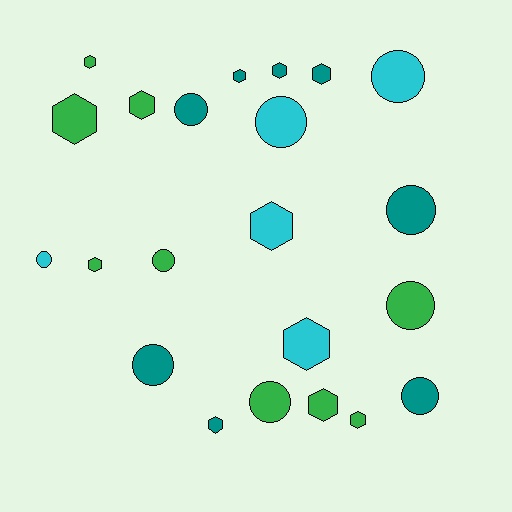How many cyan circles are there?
There are 3 cyan circles.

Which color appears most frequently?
Green, with 9 objects.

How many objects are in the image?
There are 22 objects.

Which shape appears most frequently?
Hexagon, with 12 objects.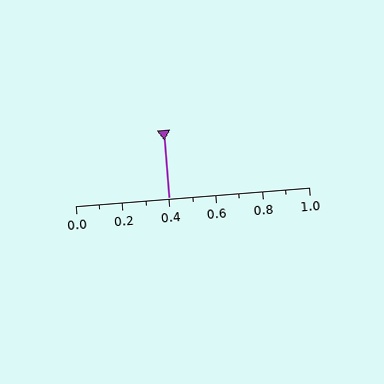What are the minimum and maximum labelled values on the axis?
The axis runs from 0.0 to 1.0.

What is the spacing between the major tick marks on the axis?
The major ticks are spaced 0.2 apart.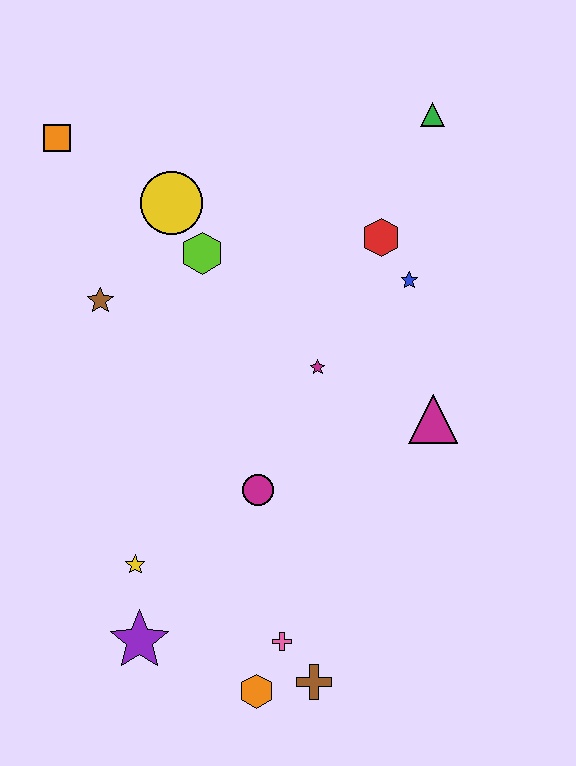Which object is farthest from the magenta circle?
The green triangle is farthest from the magenta circle.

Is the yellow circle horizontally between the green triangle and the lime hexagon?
No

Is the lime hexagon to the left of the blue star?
Yes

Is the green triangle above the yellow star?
Yes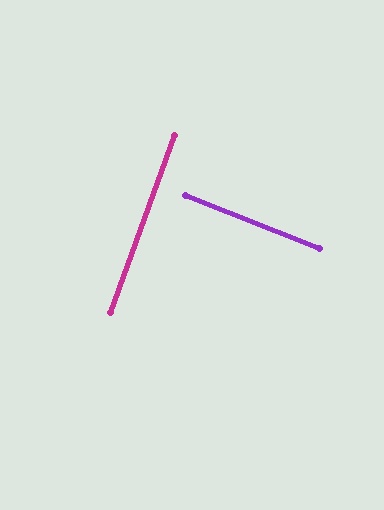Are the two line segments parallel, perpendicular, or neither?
Perpendicular — they meet at approximately 88°.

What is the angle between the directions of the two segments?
Approximately 88 degrees.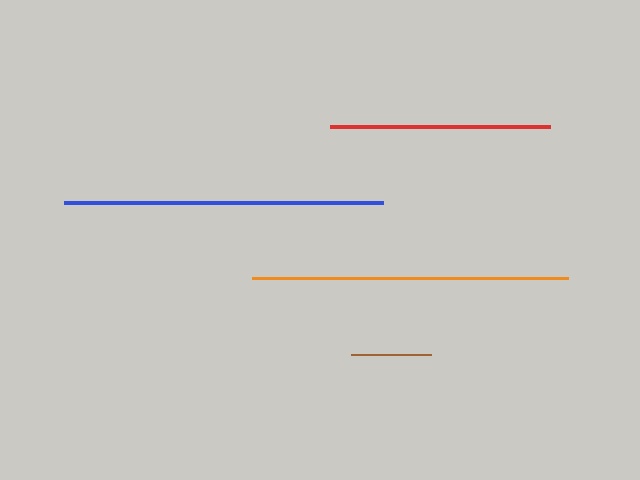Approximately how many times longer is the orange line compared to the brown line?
The orange line is approximately 3.9 times the length of the brown line.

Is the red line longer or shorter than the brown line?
The red line is longer than the brown line.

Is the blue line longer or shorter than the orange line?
The blue line is longer than the orange line.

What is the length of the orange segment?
The orange segment is approximately 316 pixels long.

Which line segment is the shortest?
The brown line is the shortest at approximately 80 pixels.